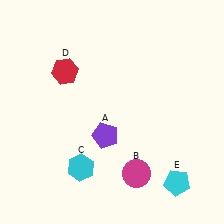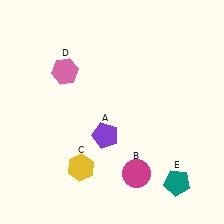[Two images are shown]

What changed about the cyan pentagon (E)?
In Image 1, E is cyan. In Image 2, it changed to teal.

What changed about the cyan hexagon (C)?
In Image 1, C is cyan. In Image 2, it changed to yellow.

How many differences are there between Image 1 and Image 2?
There are 3 differences between the two images.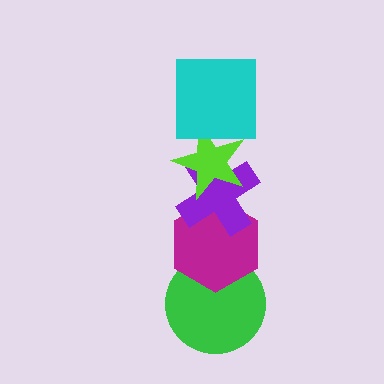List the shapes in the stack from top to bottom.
From top to bottom: the cyan square, the lime star, the purple cross, the magenta hexagon, the green circle.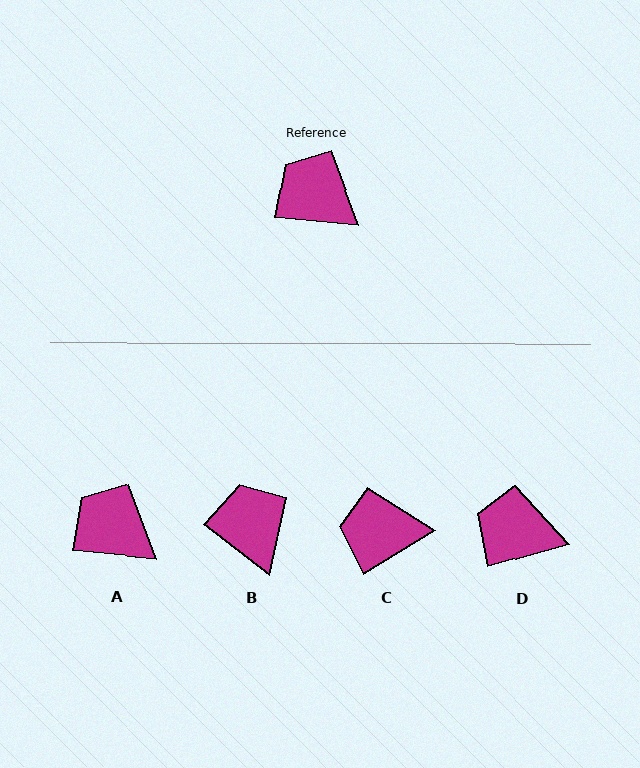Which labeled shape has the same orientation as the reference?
A.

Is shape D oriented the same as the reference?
No, it is off by about 22 degrees.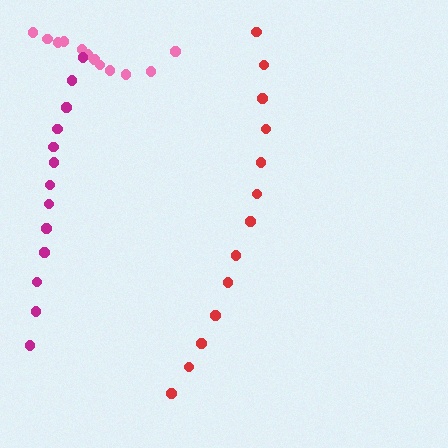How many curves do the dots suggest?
There are 3 distinct paths.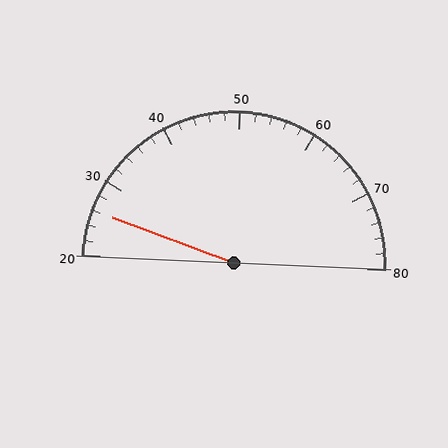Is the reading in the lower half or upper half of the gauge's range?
The reading is in the lower half of the range (20 to 80).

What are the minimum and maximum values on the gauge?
The gauge ranges from 20 to 80.